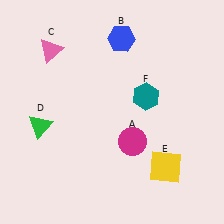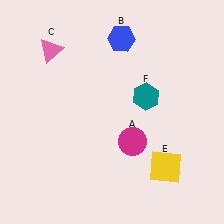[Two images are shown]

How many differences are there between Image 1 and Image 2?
There is 1 difference between the two images.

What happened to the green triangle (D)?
The green triangle (D) was removed in Image 2. It was in the bottom-left area of Image 1.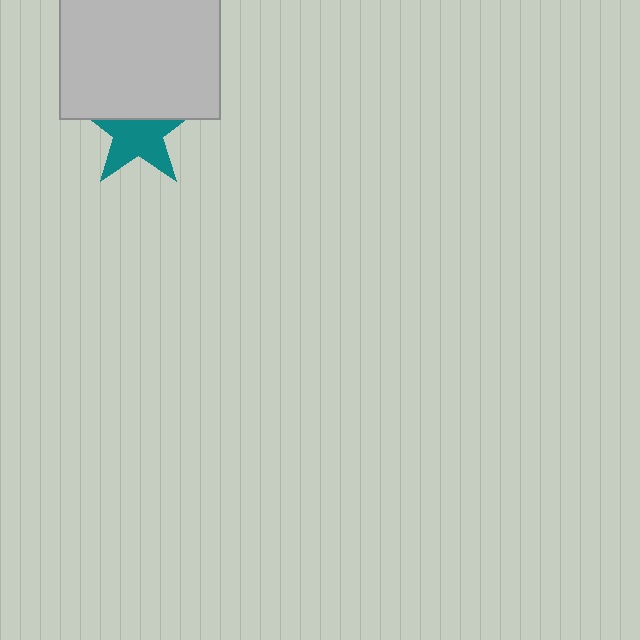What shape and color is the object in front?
The object in front is a light gray square.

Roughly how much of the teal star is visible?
About half of it is visible (roughly 63%).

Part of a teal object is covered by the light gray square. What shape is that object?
It is a star.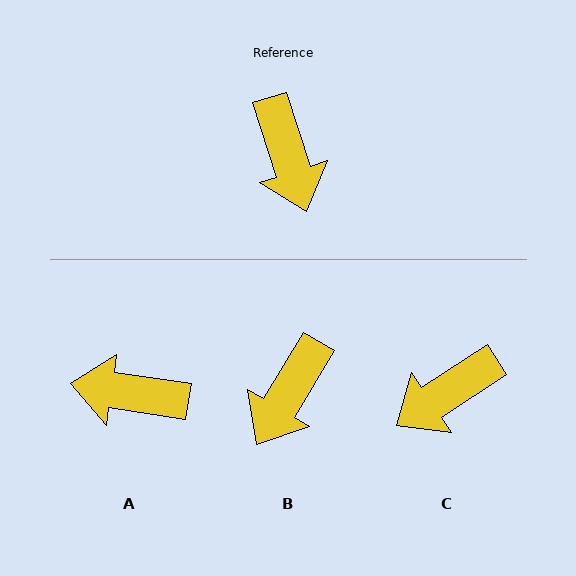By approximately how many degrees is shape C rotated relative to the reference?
Approximately 74 degrees clockwise.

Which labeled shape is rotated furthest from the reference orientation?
A, about 116 degrees away.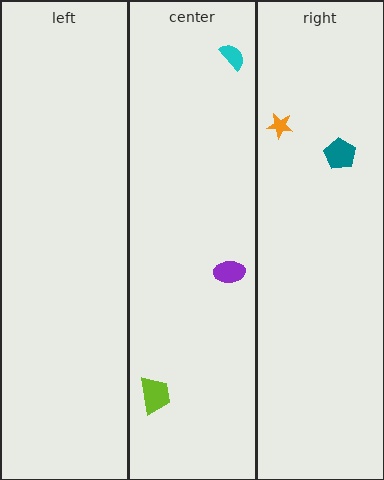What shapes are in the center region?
The purple ellipse, the cyan semicircle, the lime trapezoid.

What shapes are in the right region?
The teal pentagon, the orange star.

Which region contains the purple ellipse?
The center region.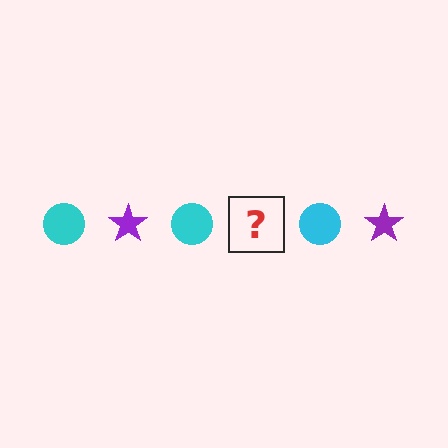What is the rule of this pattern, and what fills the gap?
The rule is that the pattern alternates between cyan circle and purple star. The gap should be filled with a purple star.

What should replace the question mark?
The question mark should be replaced with a purple star.